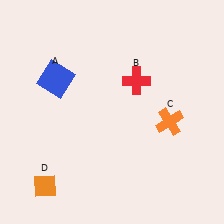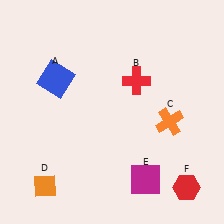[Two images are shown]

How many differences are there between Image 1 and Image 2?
There are 2 differences between the two images.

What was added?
A magenta square (E), a red hexagon (F) were added in Image 2.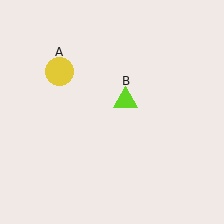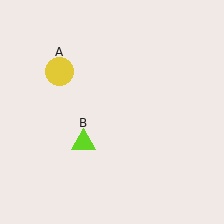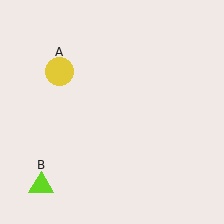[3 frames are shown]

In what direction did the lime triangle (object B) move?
The lime triangle (object B) moved down and to the left.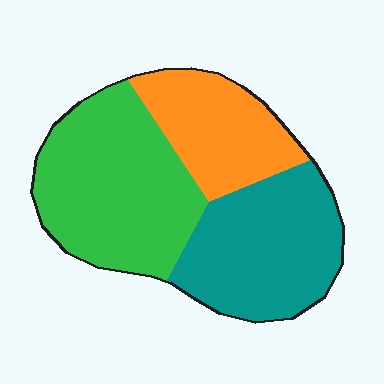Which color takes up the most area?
Green, at roughly 40%.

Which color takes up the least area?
Orange, at roughly 25%.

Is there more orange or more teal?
Teal.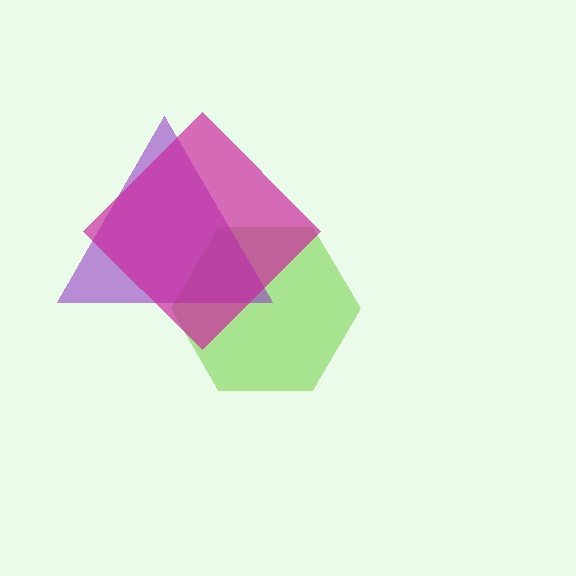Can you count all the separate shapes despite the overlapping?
Yes, there are 3 separate shapes.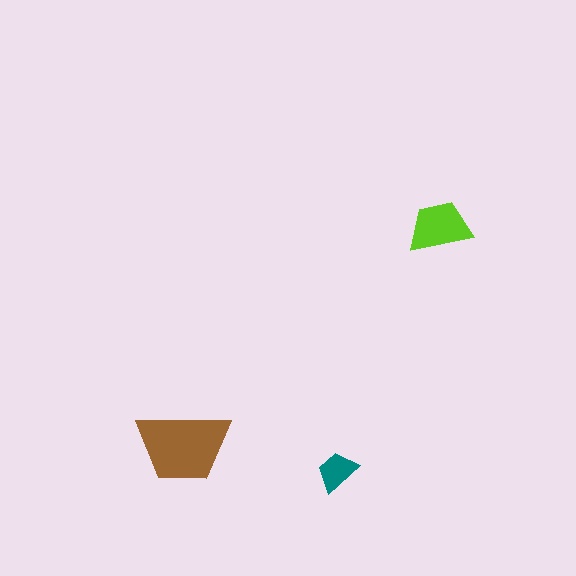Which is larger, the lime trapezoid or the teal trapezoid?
The lime one.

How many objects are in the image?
There are 3 objects in the image.